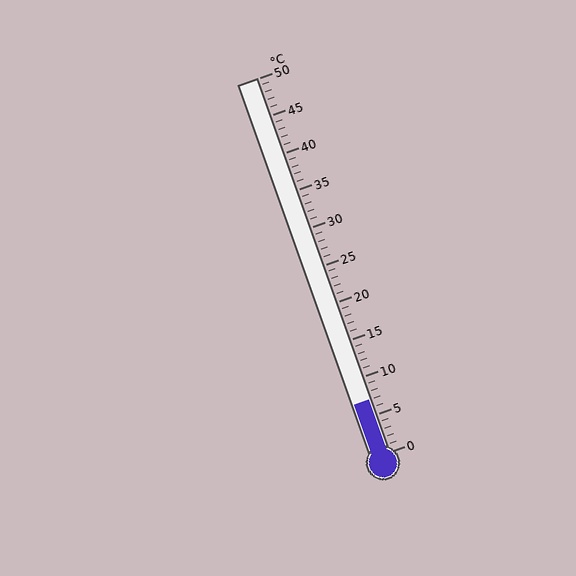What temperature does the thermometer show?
The thermometer shows approximately 7°C.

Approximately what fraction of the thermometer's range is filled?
The thermometer is filled to approximately 15% of its range.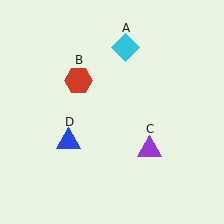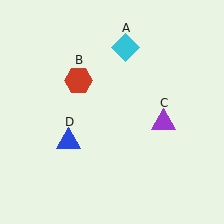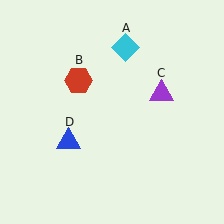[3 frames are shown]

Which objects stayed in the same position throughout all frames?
Cyan diamond (object A) and red hexagon (object B) and blue triangle (object D) remained stationary.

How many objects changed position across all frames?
1 object changed position: purple triangle (object C).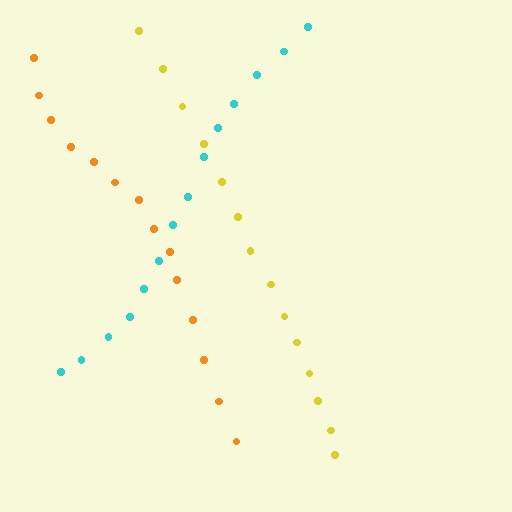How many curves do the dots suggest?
There are 3 distinct paths.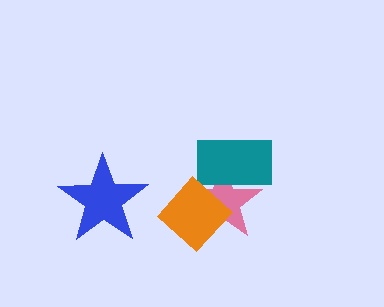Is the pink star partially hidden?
Yes, it is partially covered by another shape.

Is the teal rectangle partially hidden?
No, no other shape covers it.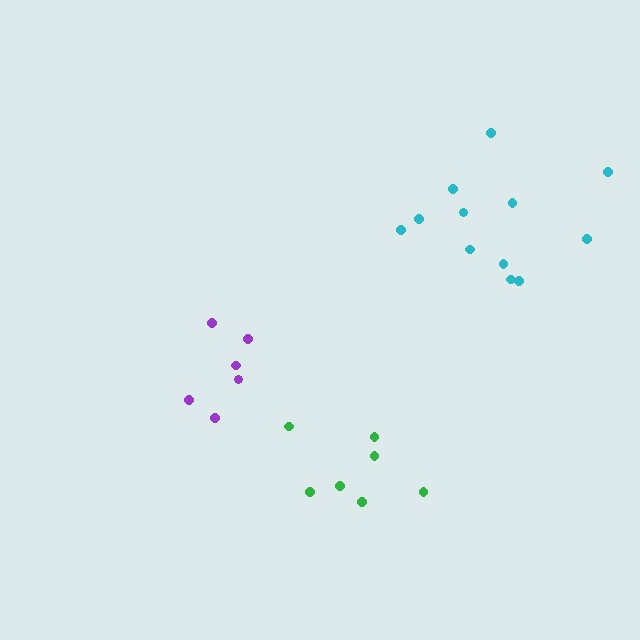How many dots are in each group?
Group 1: 12 dots, Group 2: 6 dots, Group 3: 7 dots (25 total).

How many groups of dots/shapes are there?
There are 3 groups.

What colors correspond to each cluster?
The clusters are colored: cyan, purple, green.